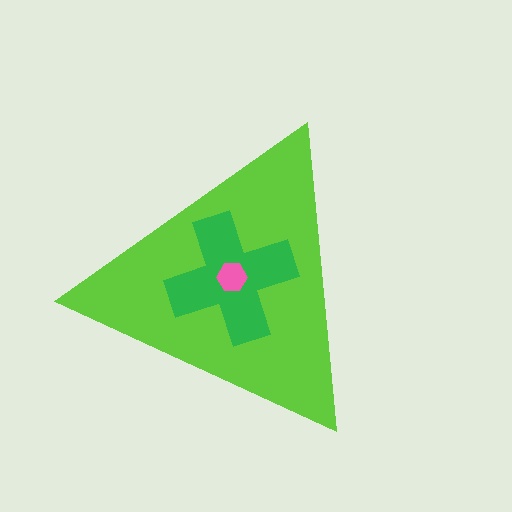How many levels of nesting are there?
3.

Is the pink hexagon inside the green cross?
Yes.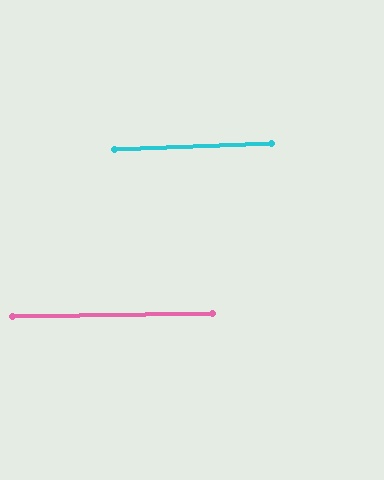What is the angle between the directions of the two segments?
Approximately 1 degree.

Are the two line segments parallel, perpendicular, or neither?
Parallel — their directions differ by only 0.9°.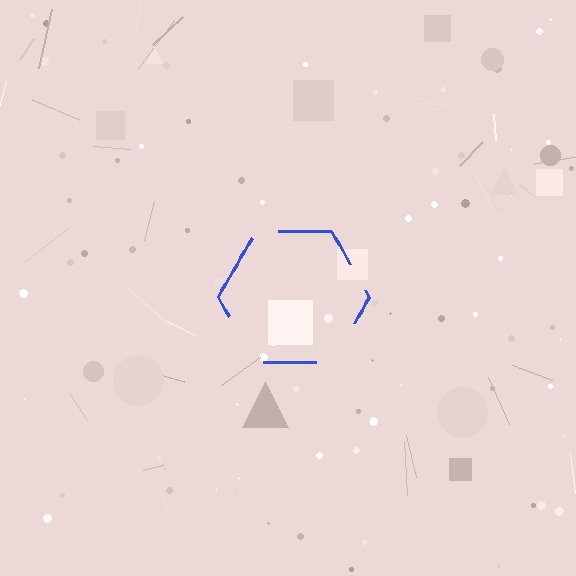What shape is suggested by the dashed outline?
The dashed outline suggests a hexagon.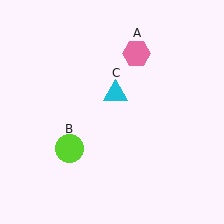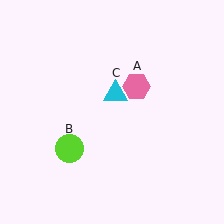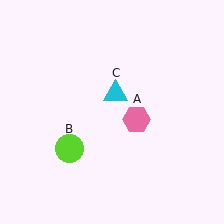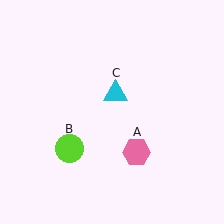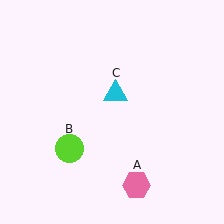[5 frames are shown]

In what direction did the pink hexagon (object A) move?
The pink hexagon (object A) moved down.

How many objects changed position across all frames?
1 object changed position: pink hexagon (object A).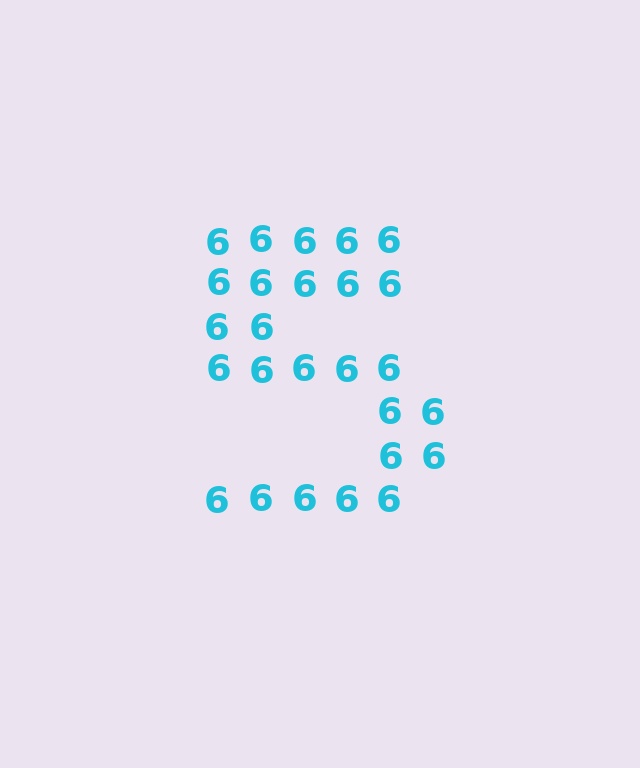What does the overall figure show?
The overall figure shows the digit 5.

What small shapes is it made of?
It is made of small digit 6's.